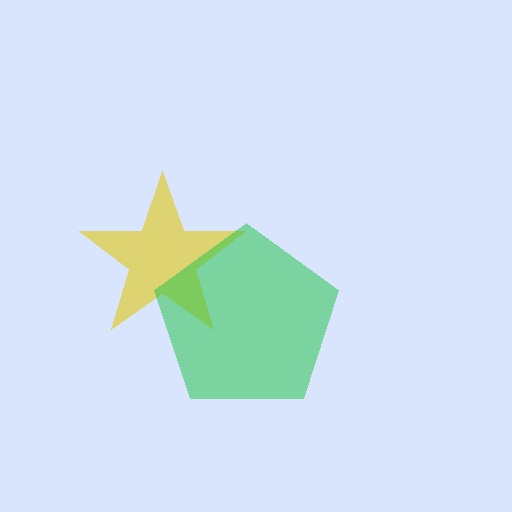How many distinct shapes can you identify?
There are 2 distinct shapes: a yellow star, a green pentagon.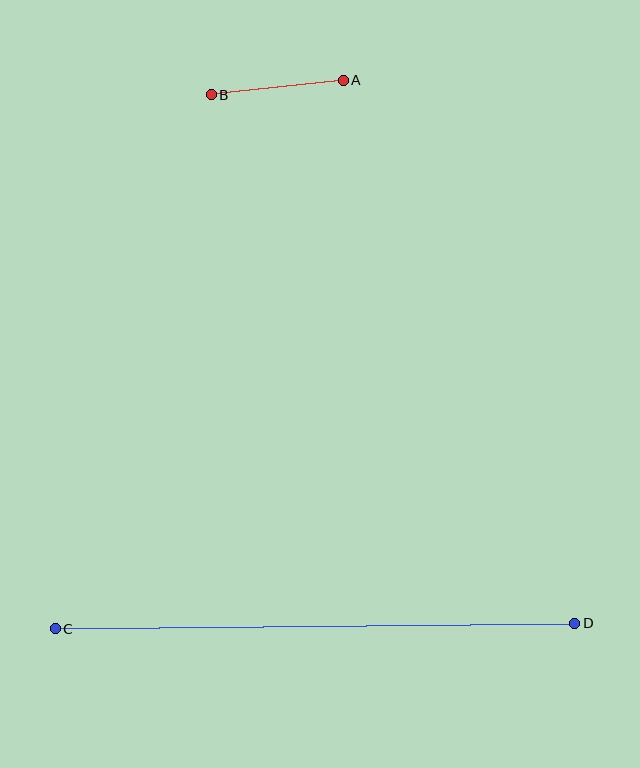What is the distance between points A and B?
The distance is approximately 133 pixels.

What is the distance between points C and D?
The distance is approximately 519 pixels.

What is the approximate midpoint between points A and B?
The midpoint is at approximately (277, 87) pixels.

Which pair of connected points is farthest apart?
Points C and D are farthest apart.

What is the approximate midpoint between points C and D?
The midpoint is at approximately (315, 626) pixels.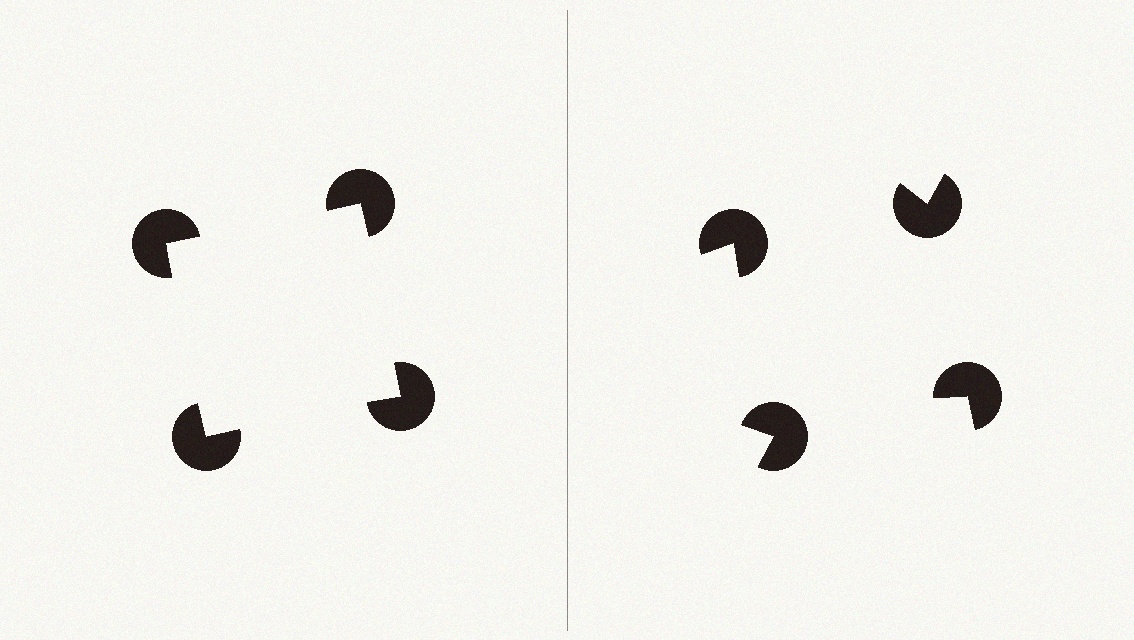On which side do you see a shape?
An illusory square appears on the left side. On the right side the wedge cuts are rotated, so no coherent shape forms.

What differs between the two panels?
The pac-man discs are positioned identically on both sides; only the wedge orientations differ. On the left they align to a square; on the right they are misaligned.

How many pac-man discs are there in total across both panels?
8 — 4 on each side.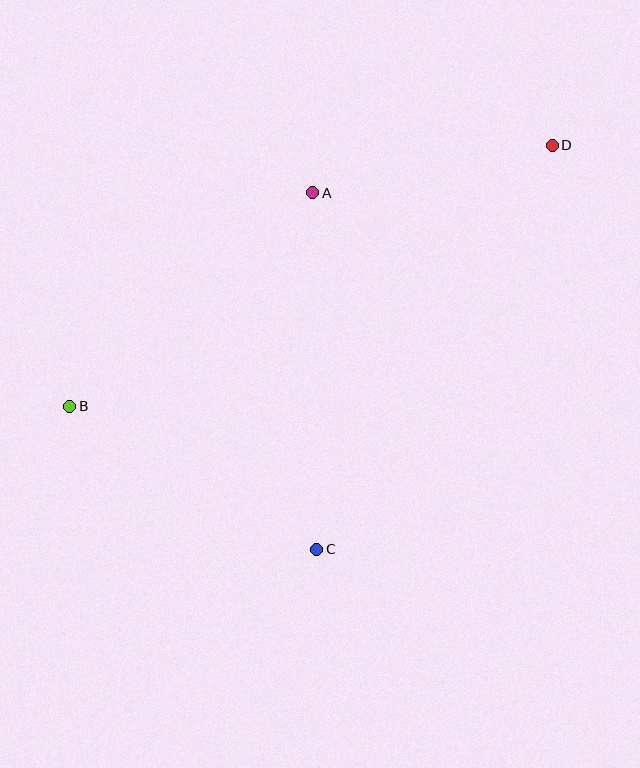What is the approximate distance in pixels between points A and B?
The distance between A and B is approximately 323 pixels.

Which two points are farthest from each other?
Points B and D are farthest from each other.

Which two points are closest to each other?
Points A and D are closest to each other.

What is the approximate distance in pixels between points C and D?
The distance between C and D is approximately 467 pixels.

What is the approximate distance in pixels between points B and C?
The distance between B and C is approximately 286 pixels.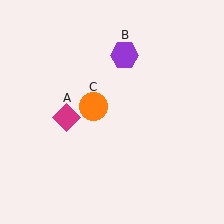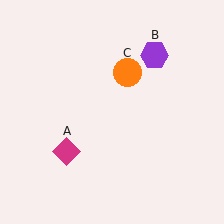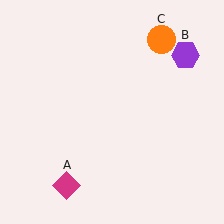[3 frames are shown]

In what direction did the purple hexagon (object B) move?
The purple hexagon (object B) moved right.